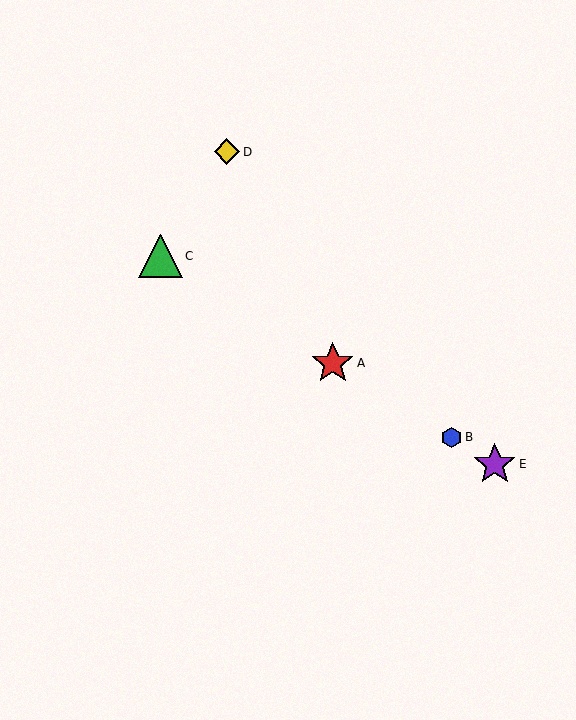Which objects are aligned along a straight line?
Objects A, B, C, E are aligned along a straight line.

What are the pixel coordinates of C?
Object C is at (161, 256).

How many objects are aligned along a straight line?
4 objects (A, B, C, E) are aligned along a straight line.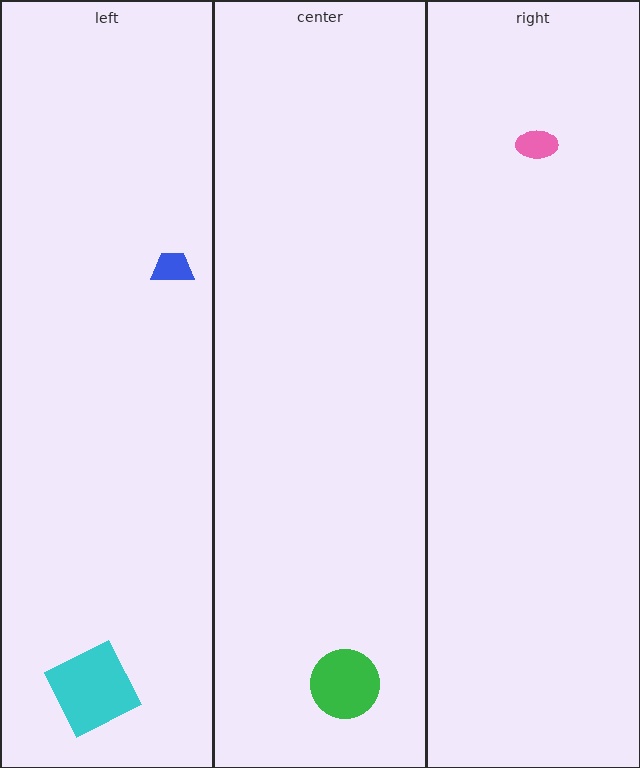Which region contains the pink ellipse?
The right region.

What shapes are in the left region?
The blue trapezoid, the cyan square.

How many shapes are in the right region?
1.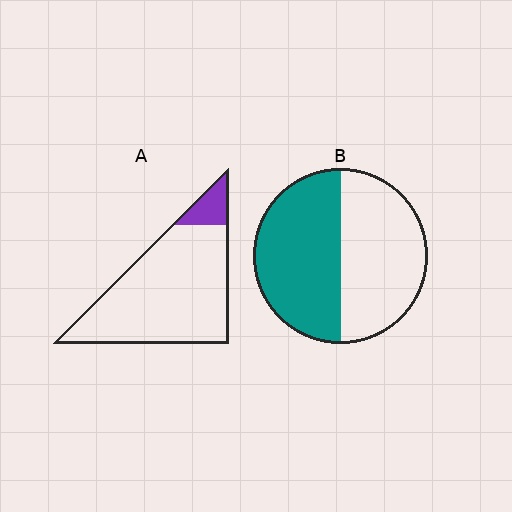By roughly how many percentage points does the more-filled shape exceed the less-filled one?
By roughly 40 percentage points (B over A).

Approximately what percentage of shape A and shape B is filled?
A is approximately 10% and B is approximately 50%.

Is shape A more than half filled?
No.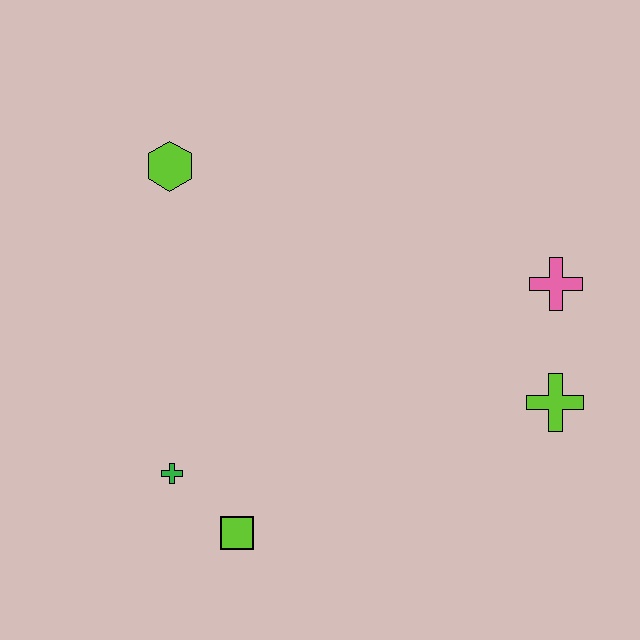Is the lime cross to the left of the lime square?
No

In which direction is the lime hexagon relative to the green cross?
The lime hexagon is above the green cross.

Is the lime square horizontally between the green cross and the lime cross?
Yes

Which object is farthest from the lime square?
The pink cross is farthest from the lime square.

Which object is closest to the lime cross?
The pink cross is closest to the lime cross.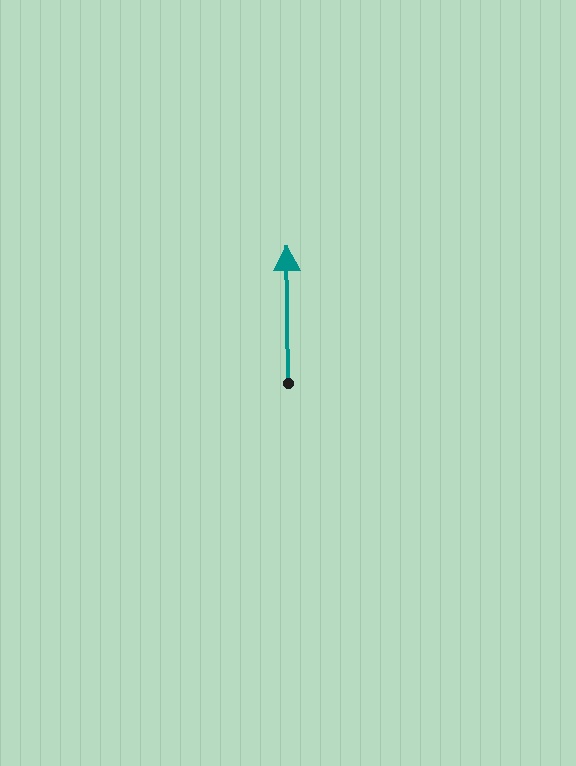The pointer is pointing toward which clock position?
Roughly 12 o'clock.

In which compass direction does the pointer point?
North.